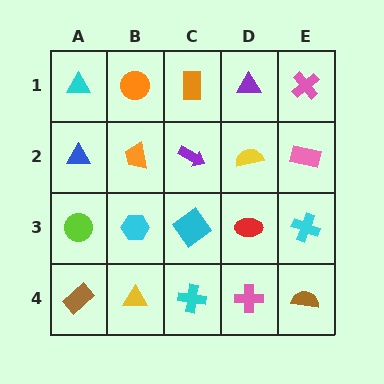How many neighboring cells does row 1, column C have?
3.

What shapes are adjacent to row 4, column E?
A cyan cross (row 3, column E), a pink cross (row 4, column D).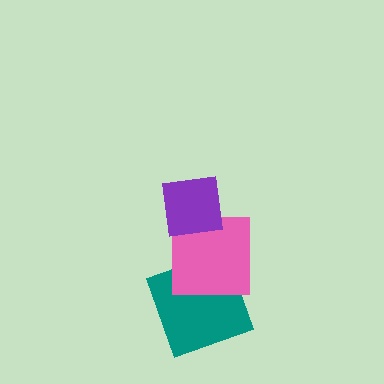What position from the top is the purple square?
The purple square is 1st from the top.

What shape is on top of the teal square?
The pink square is on top of the teal square.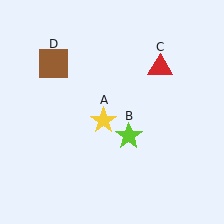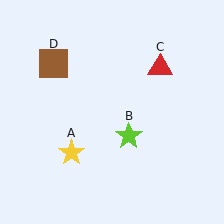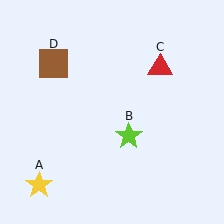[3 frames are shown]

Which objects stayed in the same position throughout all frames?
Lime star (object B) and red triangle (object C) and brown square (object D) remained stationary.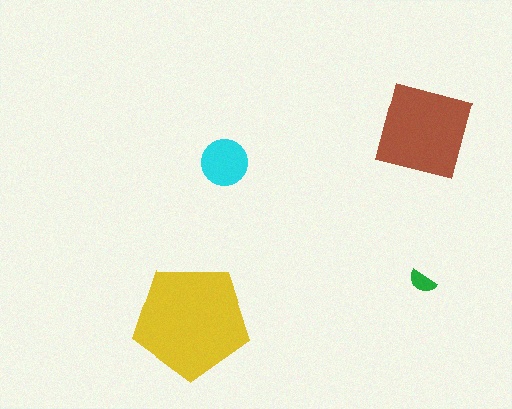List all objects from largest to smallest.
The yellow pentagon, the brown square, the cyan circle, the green semicircle.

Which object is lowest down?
The yellow pentagon is bottommost.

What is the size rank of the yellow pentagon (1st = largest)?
1st.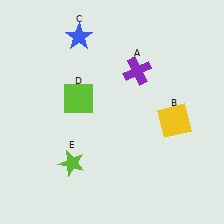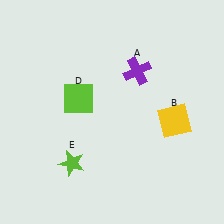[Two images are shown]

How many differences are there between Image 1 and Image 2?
There is 1 difference between the two images.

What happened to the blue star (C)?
The blue star (C) was removed in Image 2. It was in the top-left area of Image 1.